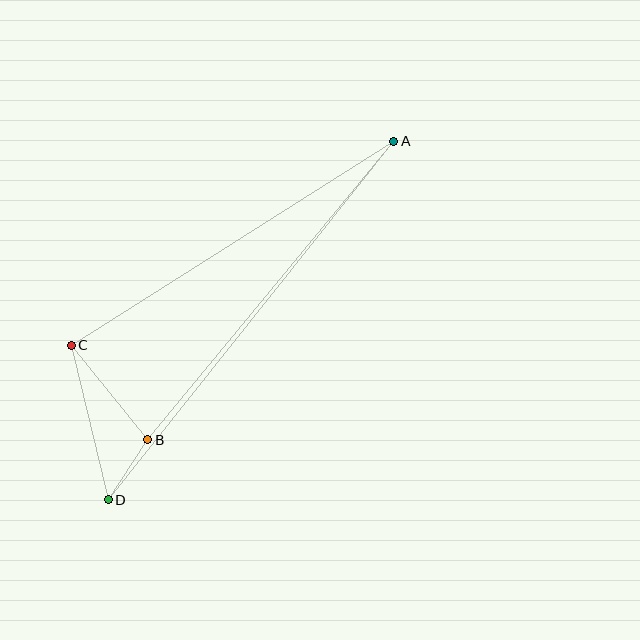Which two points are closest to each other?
Points B and D are closest to each other.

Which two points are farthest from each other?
Points A and D are farthest from each other.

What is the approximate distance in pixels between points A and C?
The distance between A and C is approximately 381 pixels.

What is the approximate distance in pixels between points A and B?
The distance between A and B is approximately 387 pixels.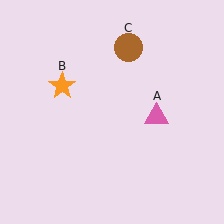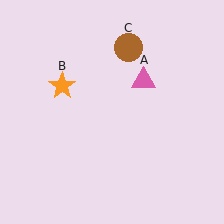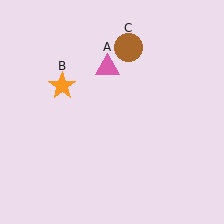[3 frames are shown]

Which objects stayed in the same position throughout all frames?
Orange star (object B) and brown circle (object C) remained stationary.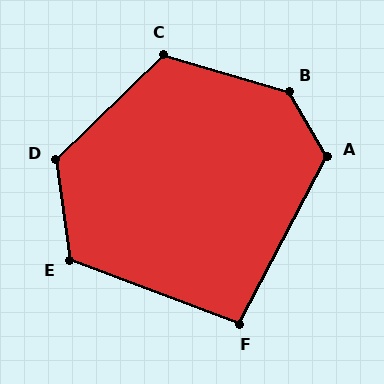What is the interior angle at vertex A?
Approximately 122 degrees (obtuse).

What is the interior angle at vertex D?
Approximately 126 degrees (obtuse).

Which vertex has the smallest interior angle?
F, at approximately 97 degrees.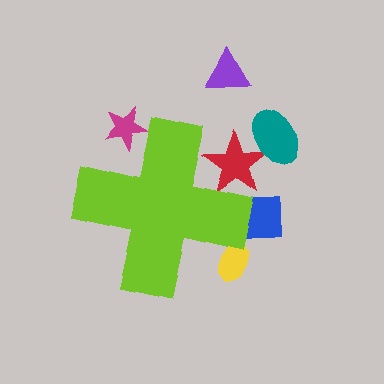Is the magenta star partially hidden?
Yes, the magenta star is partially hidden behind the lime cross.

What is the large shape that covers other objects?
A lime cross.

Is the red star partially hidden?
Yes, the red star is partially hidden behind the lime cross.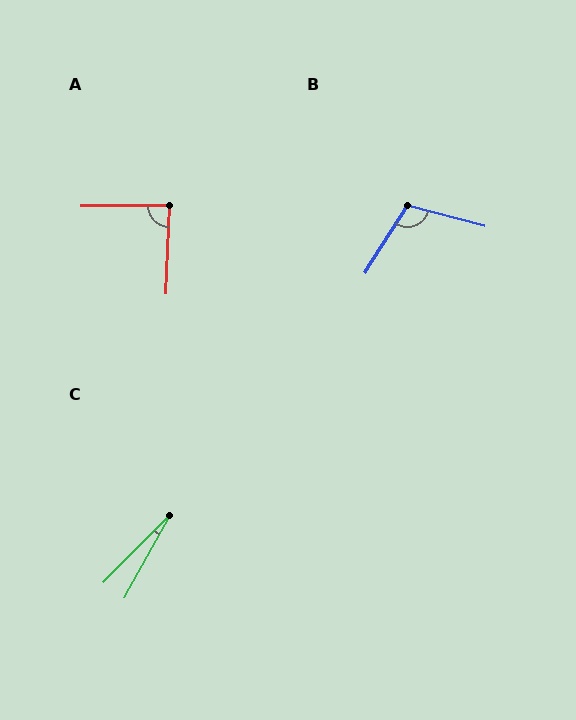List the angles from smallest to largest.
C (15°), A (87°), B (107°).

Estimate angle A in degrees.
Approximately 87 degrees.